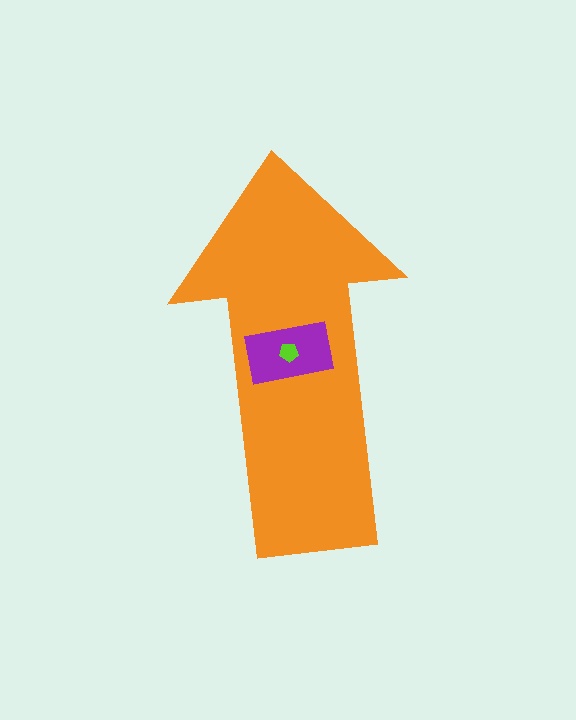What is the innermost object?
The lime pentagon.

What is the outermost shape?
The orange arrow.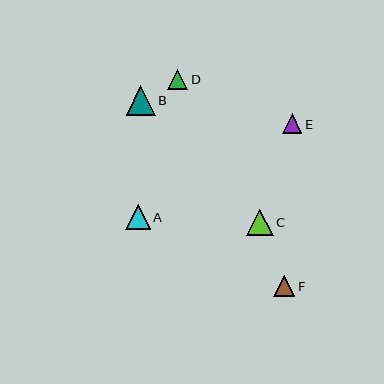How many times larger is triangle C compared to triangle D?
Triangle C is approximately 1.3 times the size of triangle D.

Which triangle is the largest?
Triangle B is the largest with a size of approximately 29 pixels.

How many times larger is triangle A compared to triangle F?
Triangle A is approximately 1.2 times the size of triangle F.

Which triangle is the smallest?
Triangle E is the smallest with a size of approximately 20 pixels.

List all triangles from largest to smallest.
From largest to smallest: B, C, A, F, D, E.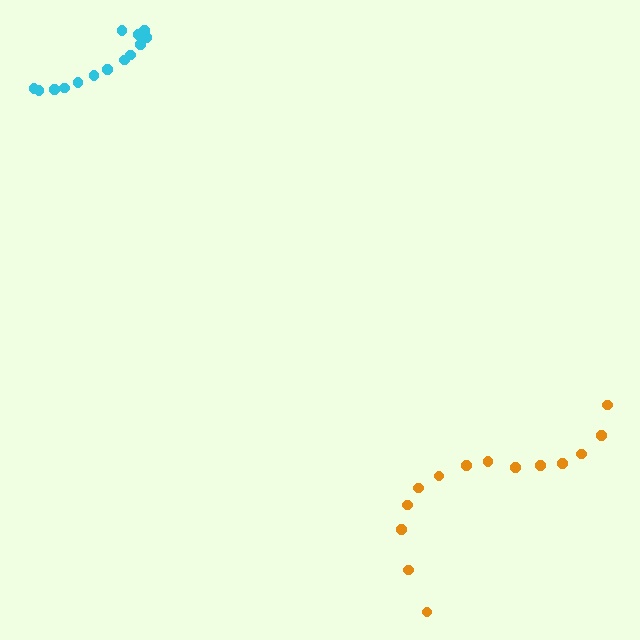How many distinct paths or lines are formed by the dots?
There are 2 distinct paths.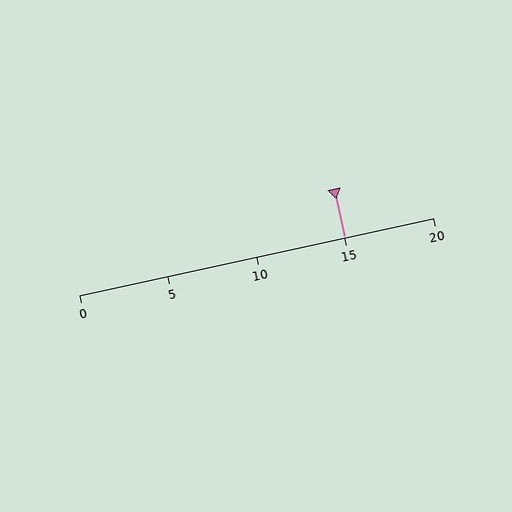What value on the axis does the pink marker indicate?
The marker indicates approximately 15.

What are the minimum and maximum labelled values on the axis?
The axis runs from 0 to 20.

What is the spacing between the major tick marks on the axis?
The major ticks are spaced 5 apart.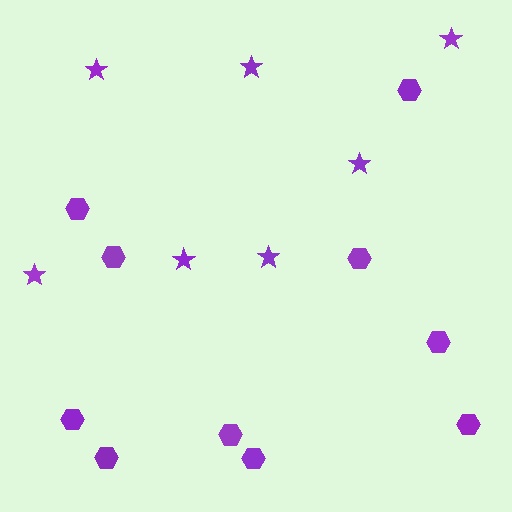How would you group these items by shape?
There are 2 groups: one group of hexagons (10) and one group of stars (7).